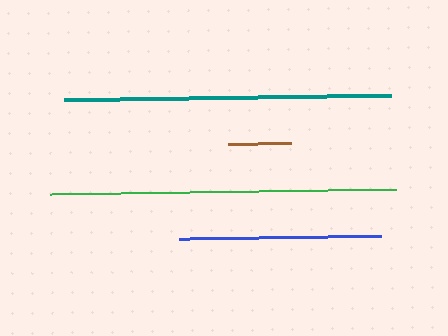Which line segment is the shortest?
The brown line is the shortest at approximately 63 pixels.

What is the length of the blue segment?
The blue segment is approximately 202 pixels long.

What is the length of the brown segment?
The brown segment is approximately 63 pixels long.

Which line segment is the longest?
The green line is the longest at approximately 346 pixels.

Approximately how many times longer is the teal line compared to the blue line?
The teal line is approximately 1.6 times the length of the blue line.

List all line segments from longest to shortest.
From longest to shortest: green, teal, blue, brown.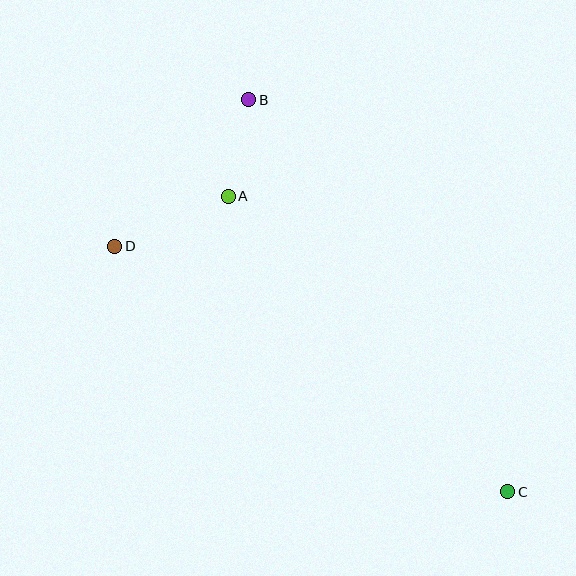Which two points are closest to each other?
Points A and B are closest to each other.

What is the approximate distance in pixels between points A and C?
The distance between A and C is approximately 407 pixels.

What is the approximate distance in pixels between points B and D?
The distance between B and D is approximately 199 pixels.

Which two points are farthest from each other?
Points B and C are farthest from each other.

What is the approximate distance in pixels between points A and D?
The distance between A and D is approximately 124 pixels.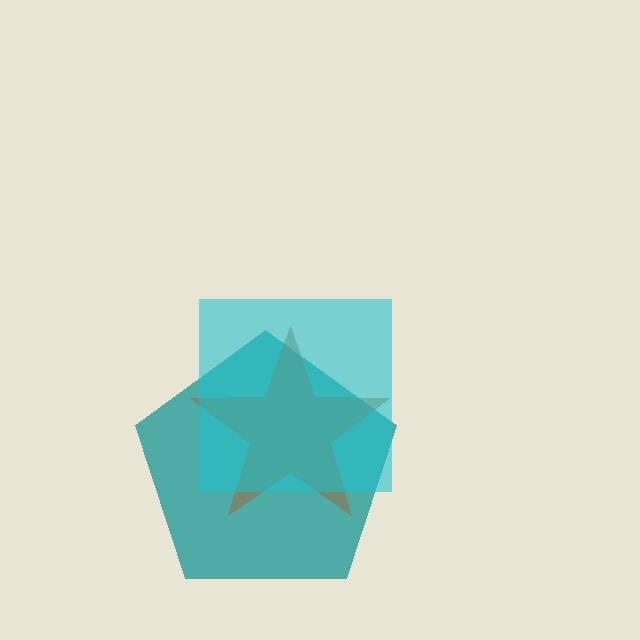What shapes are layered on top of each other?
The layered shapes are: a teal pentagon, a brown star, a cyan square.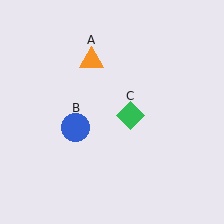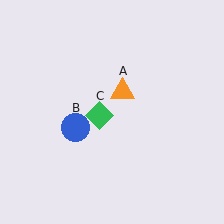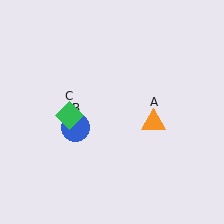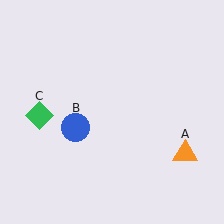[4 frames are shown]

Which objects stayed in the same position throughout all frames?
Blue circle (object B) remained stationary.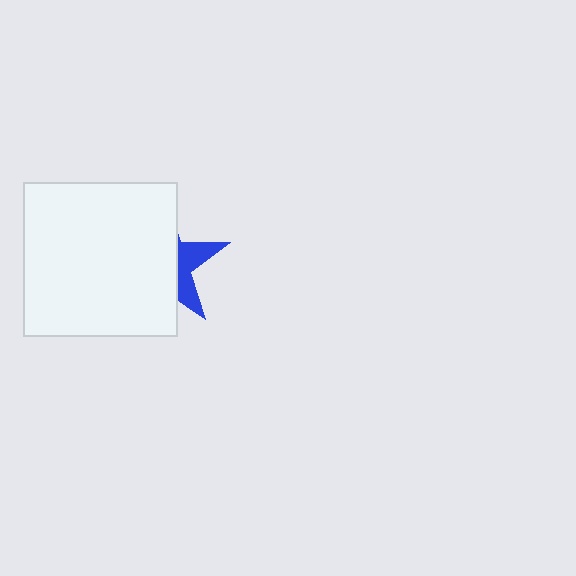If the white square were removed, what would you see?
You would see the complete blue star.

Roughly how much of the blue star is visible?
A small part of it is visible (roughly 31%).